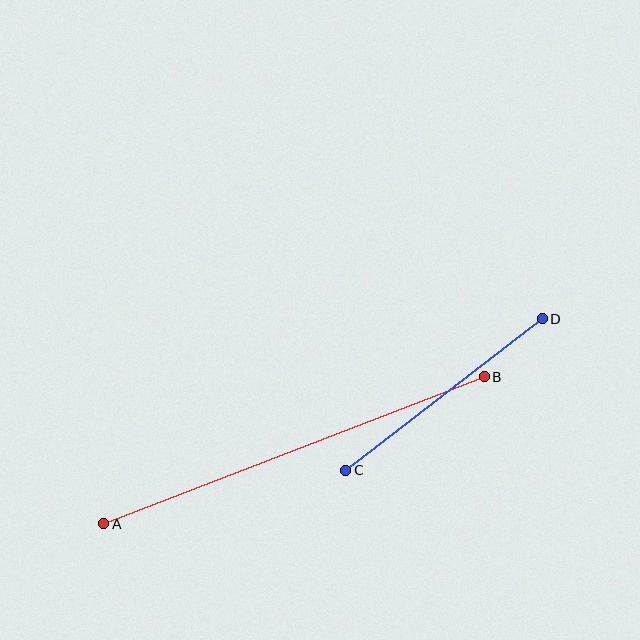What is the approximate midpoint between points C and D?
The midpoint is at approximately (444, 395) pixels.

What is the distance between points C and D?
The distance is approximately 248 pixels.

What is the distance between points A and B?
The distance is approximately 408 pixels.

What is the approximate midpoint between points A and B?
The midpoint is at approximately (294, 450) pixels.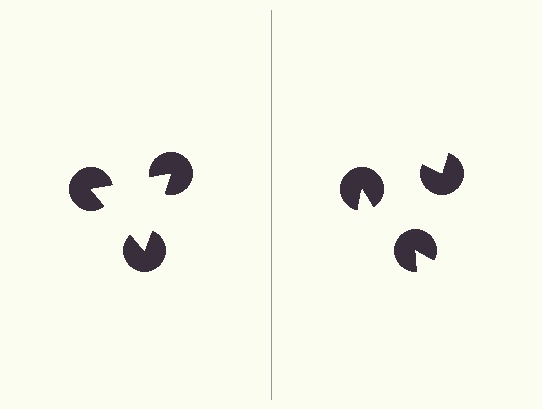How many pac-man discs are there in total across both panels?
6 — 3 on each side.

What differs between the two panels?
The pac-man discs are positioned identically on both sides; only the wedge orientations differ. On the left they align to a triangle; on the right they are misaligned.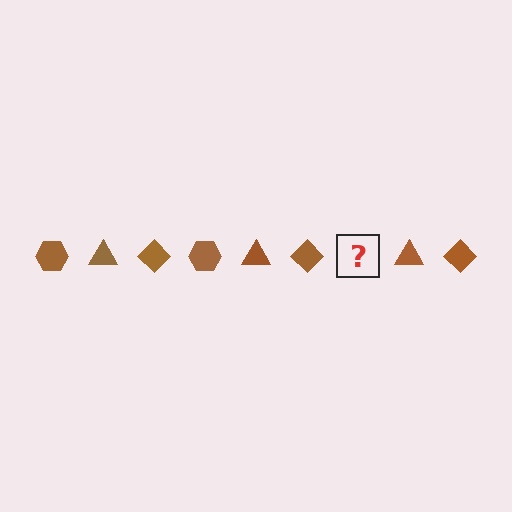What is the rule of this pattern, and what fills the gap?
The rule is that the pattern cycles through hexagon, triangle, diamond shapes in brown. The gap should be filled with a brown hexagon.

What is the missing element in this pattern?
The missing element is a brown hexagon.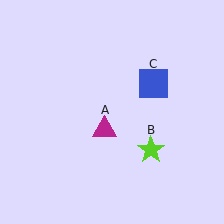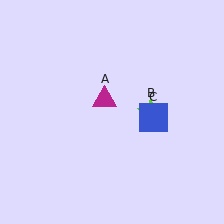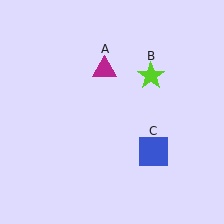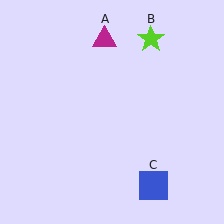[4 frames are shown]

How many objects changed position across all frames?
3 objects changed position: magenta triangle (object A), lime star (object B), blue square (object C).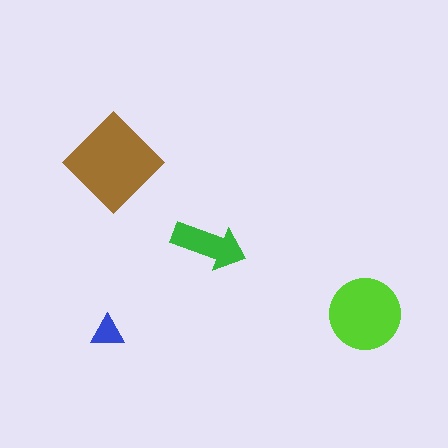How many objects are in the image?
There are 4 objects in the image.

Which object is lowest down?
The blue triangle is bottommost.